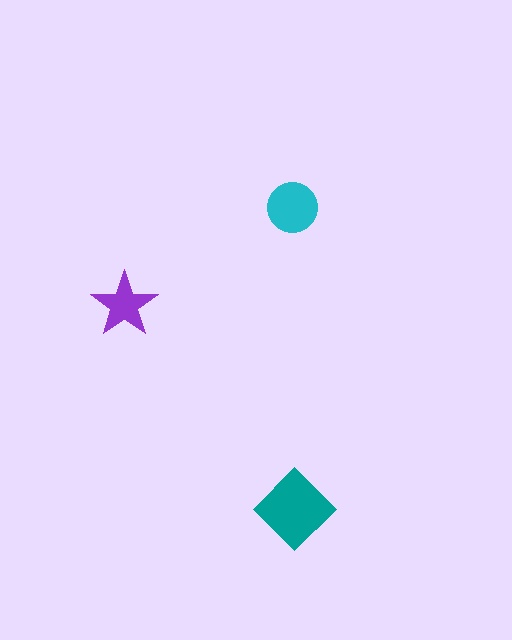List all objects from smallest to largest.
The purple star, the cyan circle, the teal diamond.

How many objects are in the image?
There are 3 objects in the image.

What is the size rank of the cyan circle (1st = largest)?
2nd.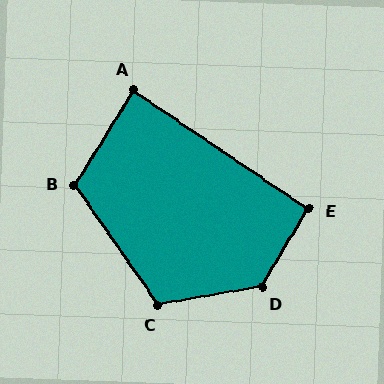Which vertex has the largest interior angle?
D, at approximately 131 degrees.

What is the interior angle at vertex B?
Approximately 113 degrees (obtuse).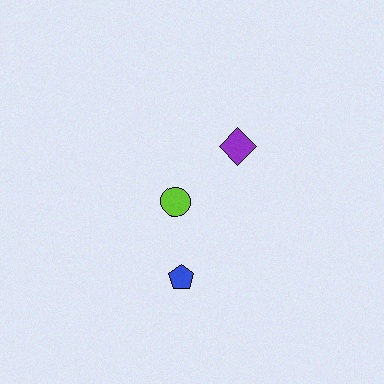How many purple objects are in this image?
There is 1 purple object.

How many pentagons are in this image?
There is 1 pentagon.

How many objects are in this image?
There are 3 objects.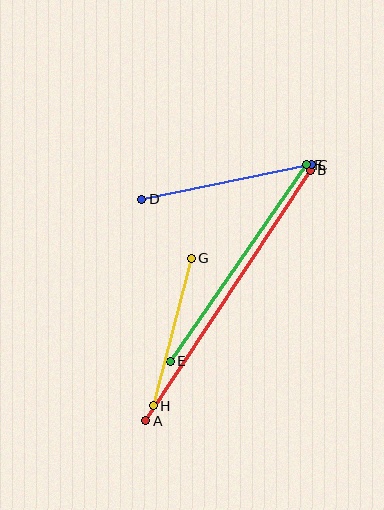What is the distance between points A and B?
The distance is approximately 300 pixels.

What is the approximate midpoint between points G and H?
The midpoint is at approximately (172, 332) pixels.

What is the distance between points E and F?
The distance is approximately 239 pixels.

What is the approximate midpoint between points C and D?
The midpoint is at approximately (227, 182) pixels.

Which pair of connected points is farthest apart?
Points A and B are farthest apart.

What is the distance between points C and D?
The distance is approximately 173 pixels.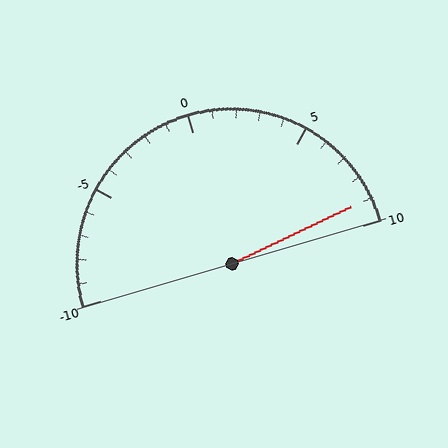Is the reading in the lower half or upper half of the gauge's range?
The reading is in the upper half of the range (-10 to 10).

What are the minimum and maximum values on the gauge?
The gauge ranges from -10 to 10.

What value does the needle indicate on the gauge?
The needle indicates approximately 9.